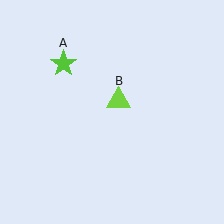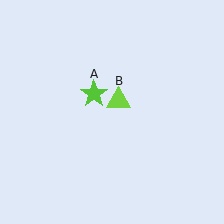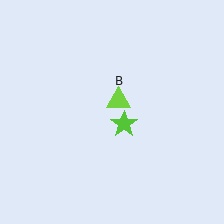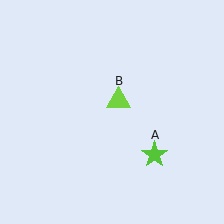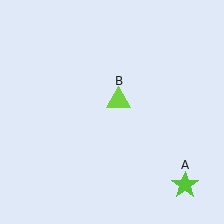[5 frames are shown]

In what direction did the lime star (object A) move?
The lime star (object A) moved down and to the right.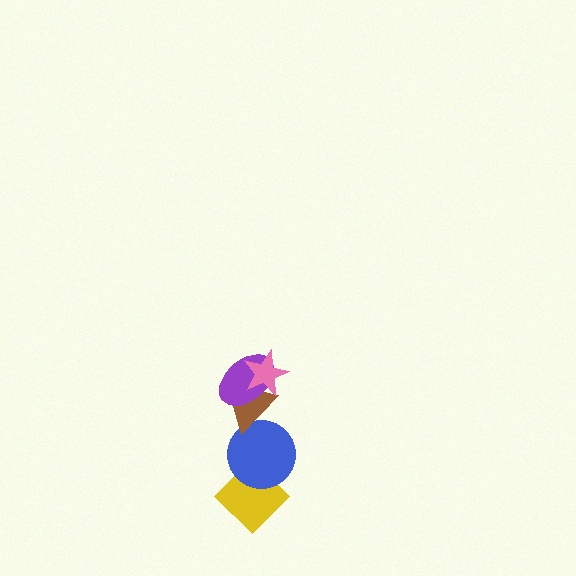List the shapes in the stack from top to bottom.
From top to bottom: the pink star, the purple ellipse, the brown triangle, the blue circle, the yellow diamond.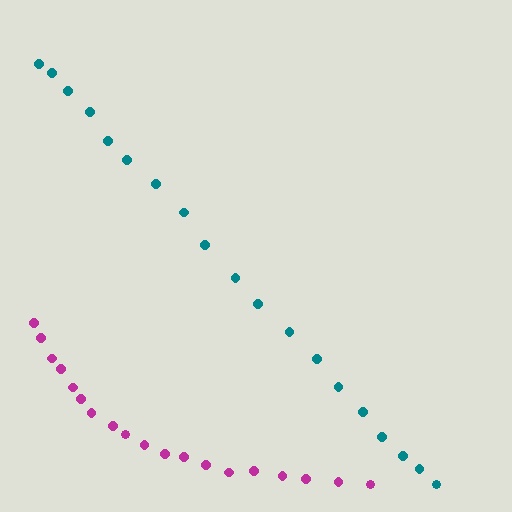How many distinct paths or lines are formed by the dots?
There are 2 distinct paths.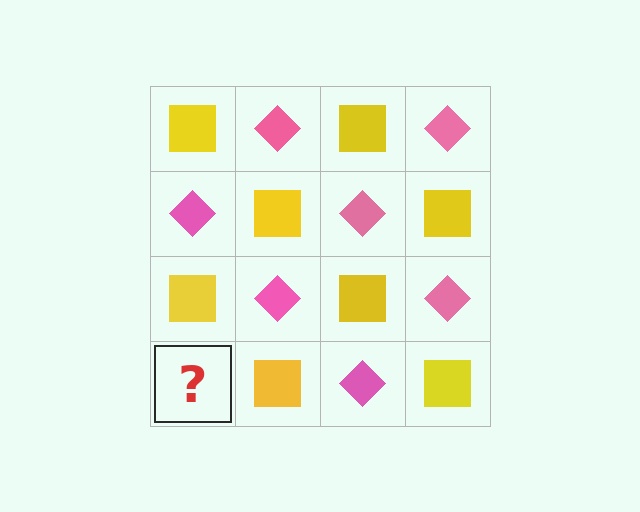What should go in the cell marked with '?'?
The missing cell should contain a pink diamond.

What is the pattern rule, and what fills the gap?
The rule is that it alternates yellow square and pink diamond in a checkerboard pattern. The gap should be filled with a pink diamond.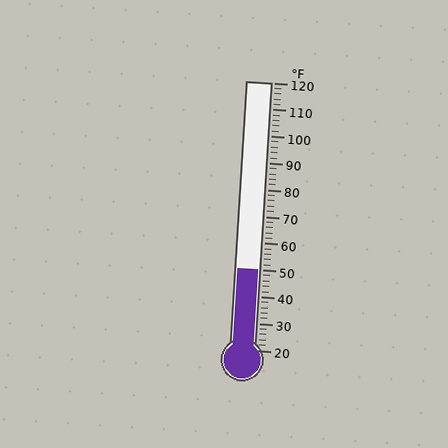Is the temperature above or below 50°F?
The temperature is at 50°F.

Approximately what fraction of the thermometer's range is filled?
The thermometer is filled to approximately 30% of its range.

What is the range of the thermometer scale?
The thermometer scale ranges from 20°F to 120°F.